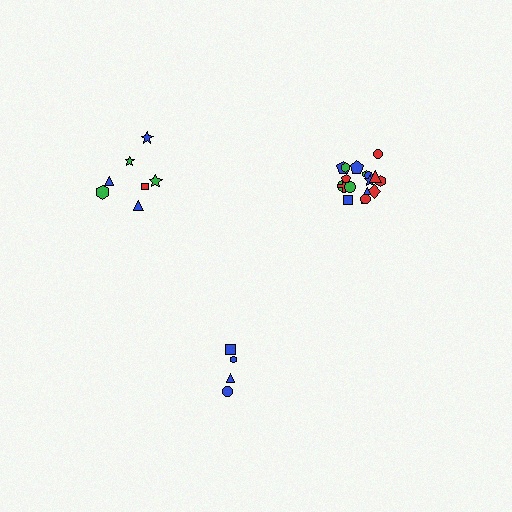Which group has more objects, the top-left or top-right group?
The top-right group.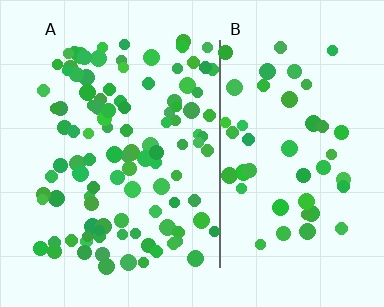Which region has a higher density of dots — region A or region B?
A (the left).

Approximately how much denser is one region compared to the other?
Approximately 2.1× — region A over region B.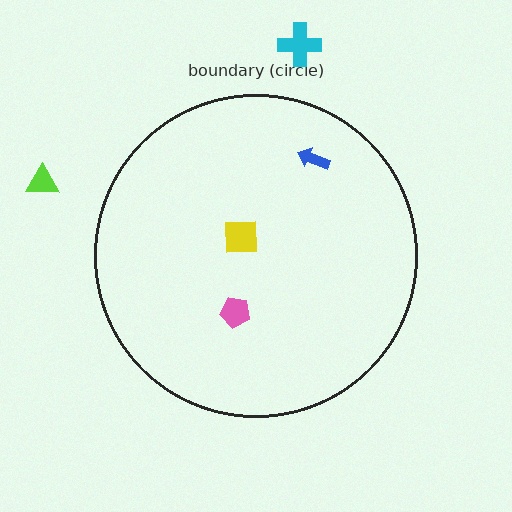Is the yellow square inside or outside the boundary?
Inside.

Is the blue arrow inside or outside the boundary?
Inside.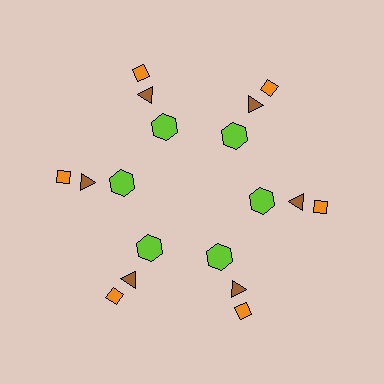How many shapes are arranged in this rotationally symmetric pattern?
There are 18 shapes, arranged in 6 groups of 3.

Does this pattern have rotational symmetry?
Yes, this pattern has 6-fold rotational symmetry. It looks the same after rotating 60 degrees around the center.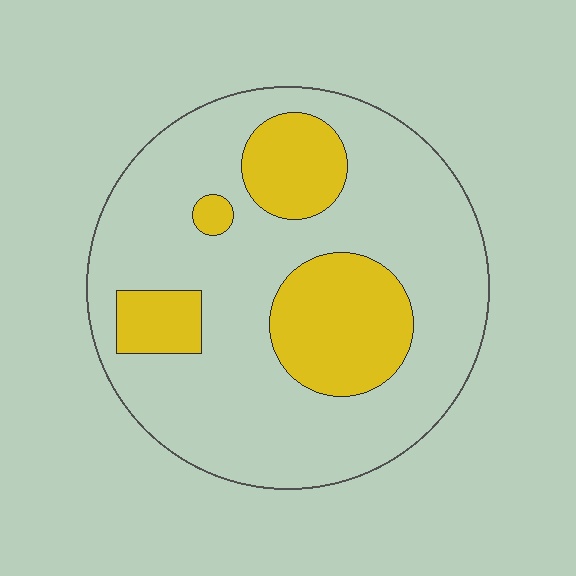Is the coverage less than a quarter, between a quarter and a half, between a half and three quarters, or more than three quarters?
Between a quarter and a half.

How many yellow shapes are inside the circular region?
4.